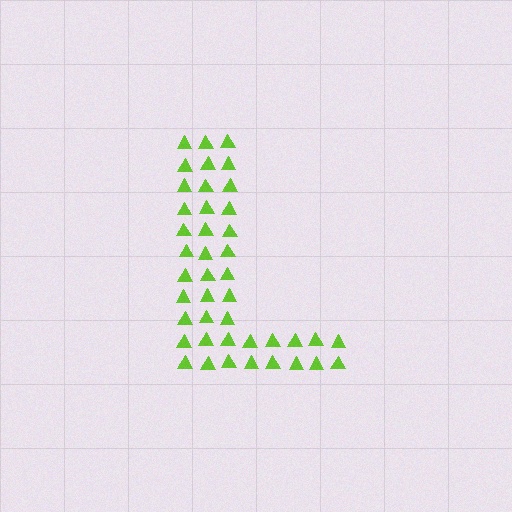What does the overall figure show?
The overall figure shows the letter L.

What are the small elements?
The small elements are triangles.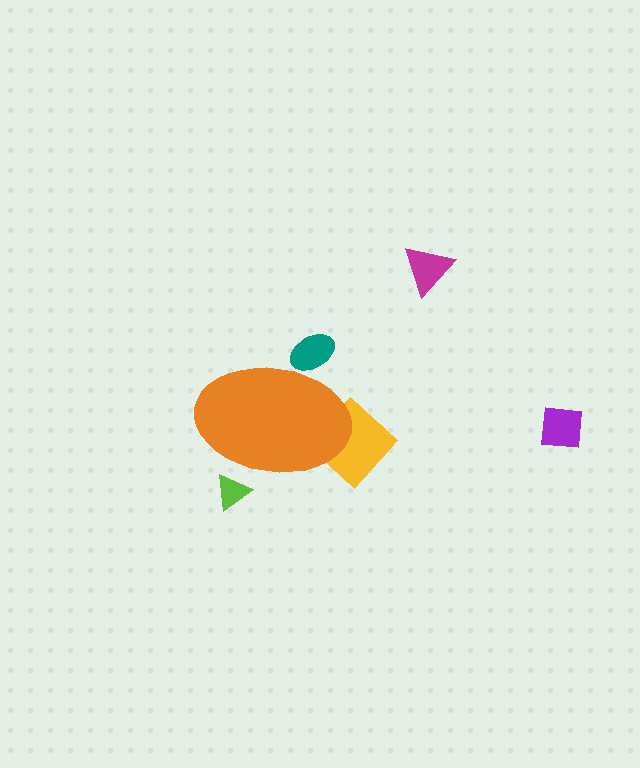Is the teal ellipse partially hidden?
Yes, the teal ellipse is partially hidden behind the orange ellipse.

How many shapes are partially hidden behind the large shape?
3 shapes are partially hidden.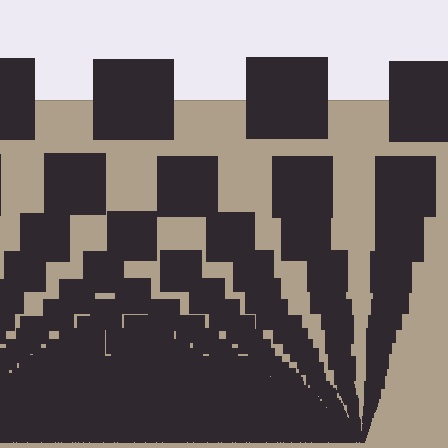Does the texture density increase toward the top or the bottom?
Density increases toward the bottom.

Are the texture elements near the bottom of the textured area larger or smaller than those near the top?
Smaller. The gradient is inverted — elements near the bottom are smaller and denser.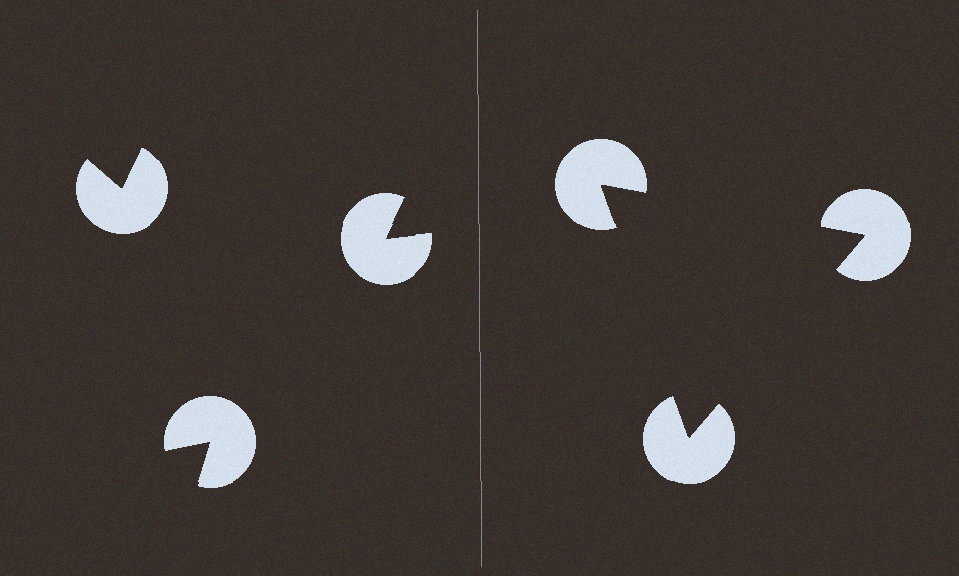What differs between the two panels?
The pac-man discs are positioned identically on both sides; only the wedge orientations differ. On the right they align to a triangle; on the left they are misaligned.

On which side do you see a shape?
An illusory triangle appears on the right side. On the left side the wedge cuts are rotated, so no coherent shape forms.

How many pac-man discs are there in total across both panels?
6 — 3 on each side.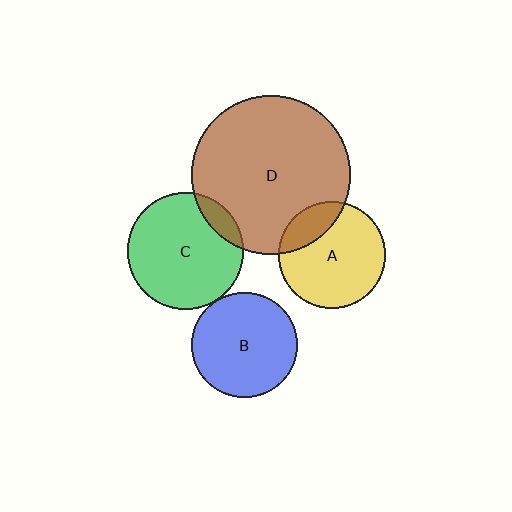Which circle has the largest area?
Circle D (brown).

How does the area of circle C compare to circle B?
Approximately 1.2 times.